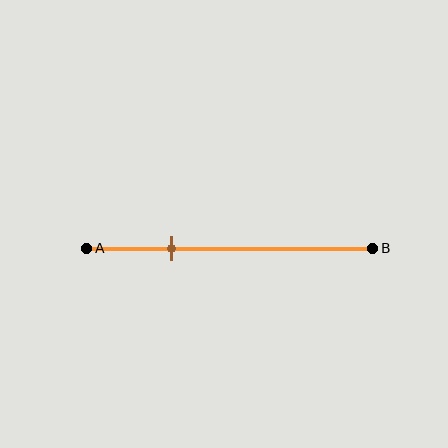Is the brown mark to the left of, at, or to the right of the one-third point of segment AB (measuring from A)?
The brown mark is to the left of the one-third point of segment AB.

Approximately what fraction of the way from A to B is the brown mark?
The brown mark is approximately 30% of the way from A to B.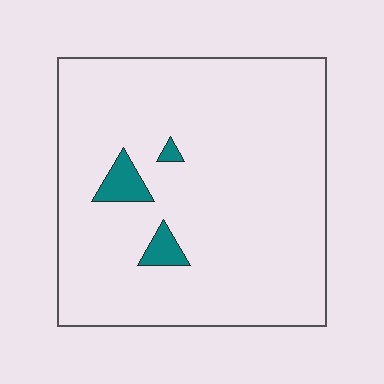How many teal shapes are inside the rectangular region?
3.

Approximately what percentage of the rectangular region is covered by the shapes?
Approximately 5%.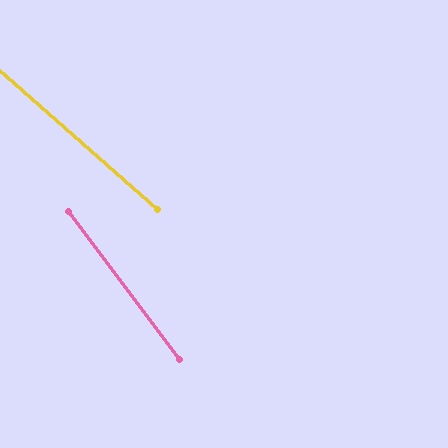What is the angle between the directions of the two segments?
Approximately 12 degrees.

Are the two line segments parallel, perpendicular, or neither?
Neither parallel nor perpendicular — they differ by about 12°.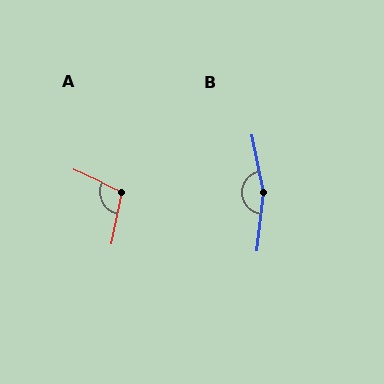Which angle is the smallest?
A, at approximately 103 degrees.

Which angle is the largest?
B, at approximately 163 degrees.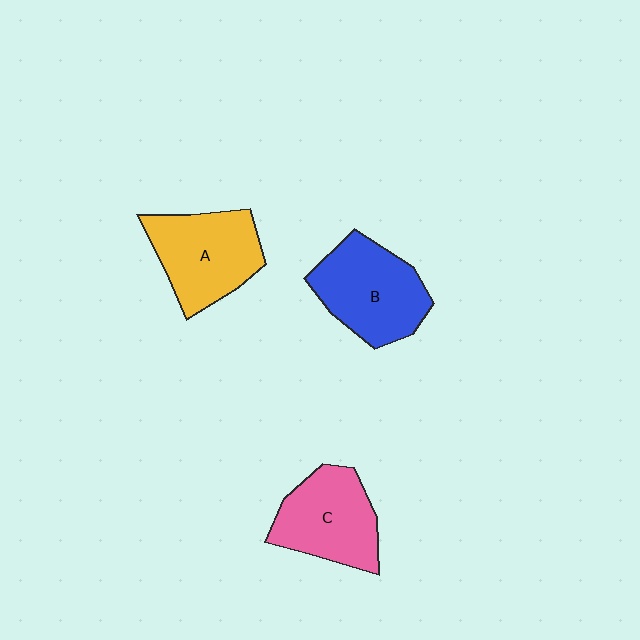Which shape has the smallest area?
Shape C (pink).